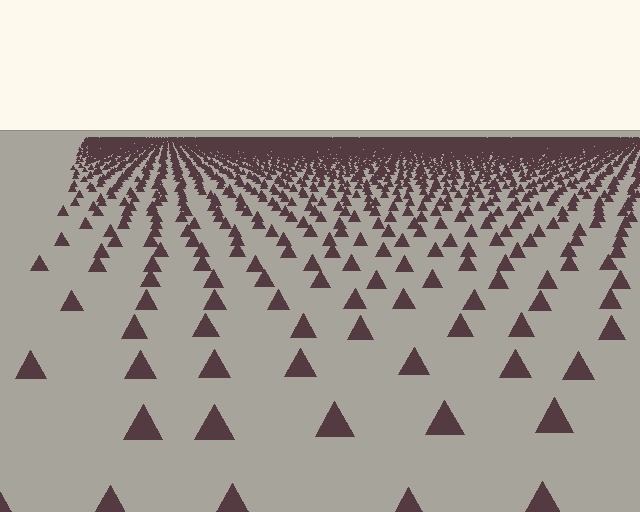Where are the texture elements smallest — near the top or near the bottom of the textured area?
Near the top.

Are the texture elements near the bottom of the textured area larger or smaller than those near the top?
Larger. Near the bottom, elements are closer to the viewer and appear at a bigger on-screen size.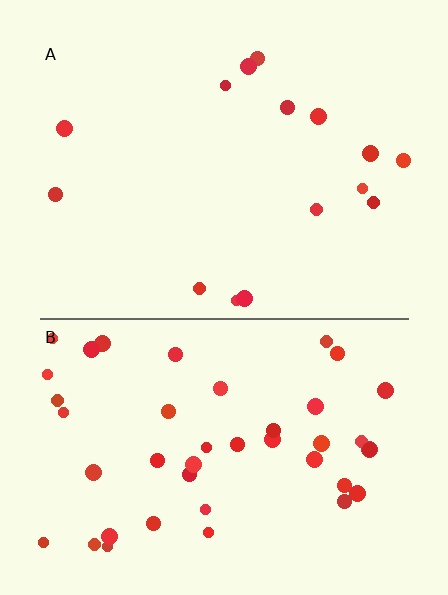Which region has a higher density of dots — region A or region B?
B (the bottom).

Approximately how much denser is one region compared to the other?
Approximately 2.8× — region B over region A.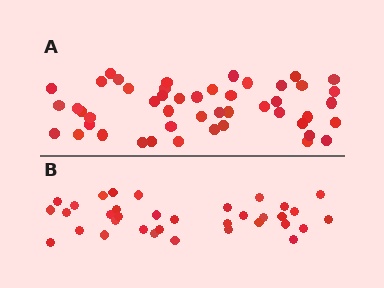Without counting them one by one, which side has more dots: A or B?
Region A (the top region) has more dots.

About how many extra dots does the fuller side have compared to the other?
Region A has approximately 15 more dots than region B.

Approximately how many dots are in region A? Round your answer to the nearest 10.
About 50 dots. (The exact count is 48, which rounds to 50.)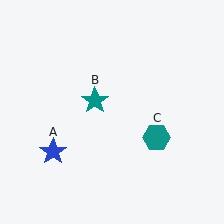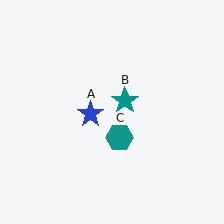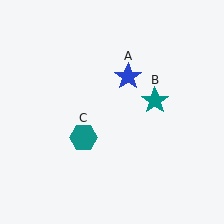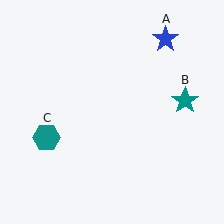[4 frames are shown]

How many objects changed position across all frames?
3 objects changed position: blue star (object A), teal star (object B), teal hexagon (object C).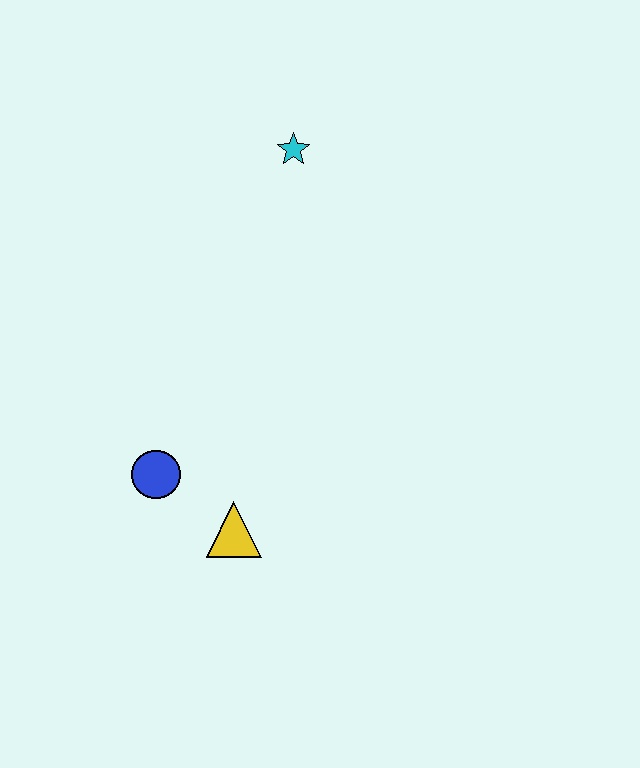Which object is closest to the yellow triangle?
The blue circle is closest to the yellow triangle.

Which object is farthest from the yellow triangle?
The cyan star is farthest from the yellow triangle.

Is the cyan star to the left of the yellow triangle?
No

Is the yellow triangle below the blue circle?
Yes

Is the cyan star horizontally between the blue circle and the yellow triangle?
No